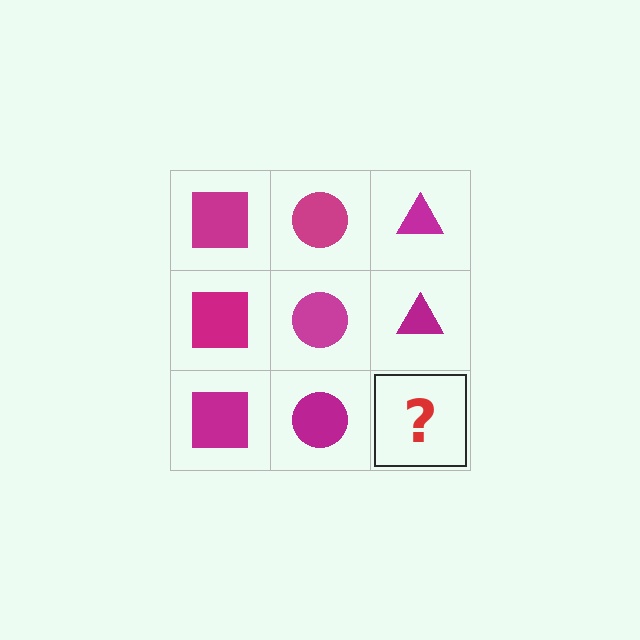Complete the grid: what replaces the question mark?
The question mark should be replaced with a magenta triangle.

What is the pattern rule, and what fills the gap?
The rule is that each column has a consistent shape. The gap should be filled with a magenta triangle.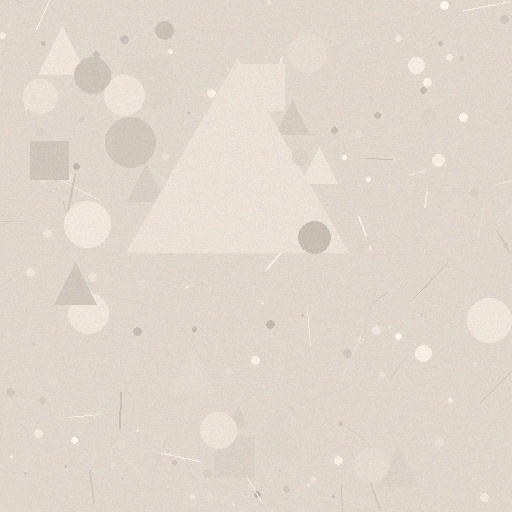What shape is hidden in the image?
A triangle is hidden in the image.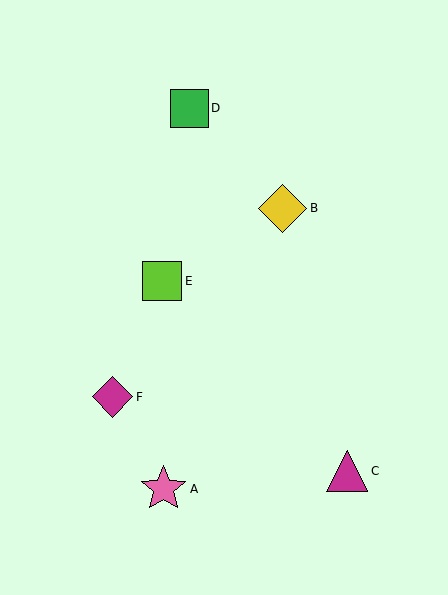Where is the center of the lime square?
The center of the lime square is at (162, 281).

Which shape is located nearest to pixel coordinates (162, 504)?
The pink star (labeled A) at (164, 489) is nearest to that location.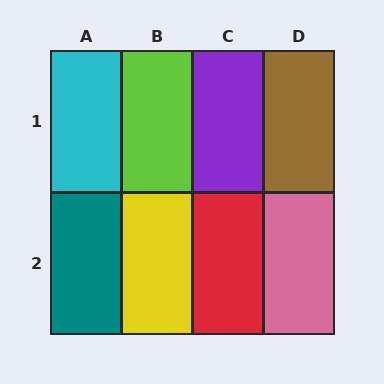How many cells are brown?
1 cell is brown.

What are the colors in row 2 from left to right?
Teal, yellow, red, pink.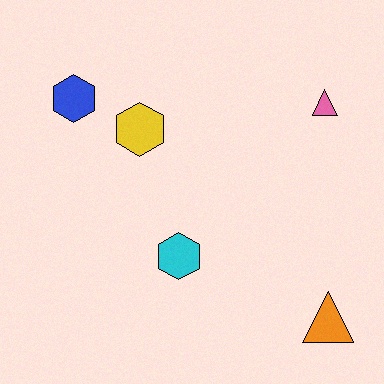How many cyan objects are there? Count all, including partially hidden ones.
There is 1 cyan object.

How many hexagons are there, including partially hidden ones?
There are 3 hexagons.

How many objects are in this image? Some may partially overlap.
There are 5 objects.